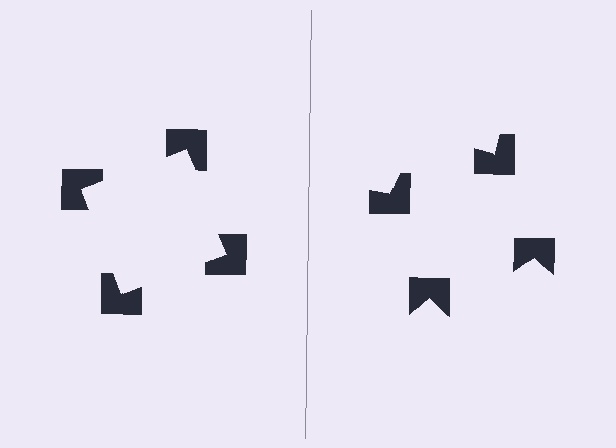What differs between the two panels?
The notched squares are positioned identically on both sides; only the wedge orientations differ. On the left they align to a square; on the right they are misaligned.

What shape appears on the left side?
An illusory square.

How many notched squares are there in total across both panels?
8 — 4 on each side.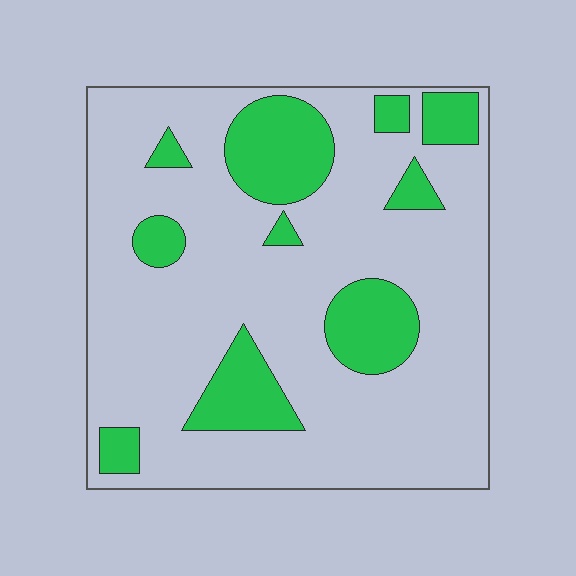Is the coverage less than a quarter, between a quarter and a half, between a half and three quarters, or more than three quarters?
Less than a quarter.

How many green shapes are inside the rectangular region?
10.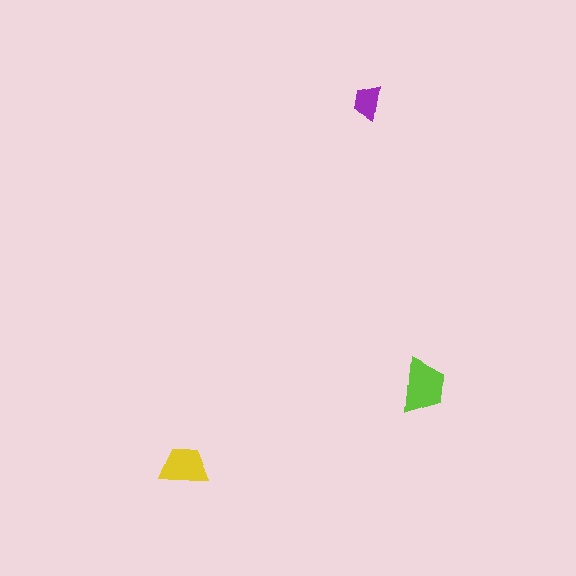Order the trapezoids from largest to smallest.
the lime one, the yellow one, the purple one.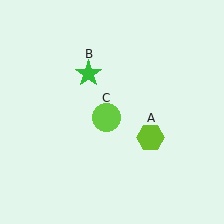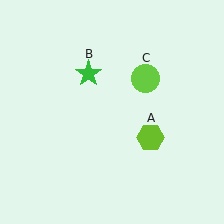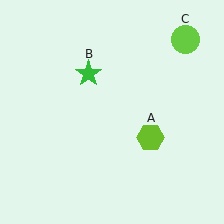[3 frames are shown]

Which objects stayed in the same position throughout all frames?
Lime hexagon (object A) and green star (object B) remained stationary.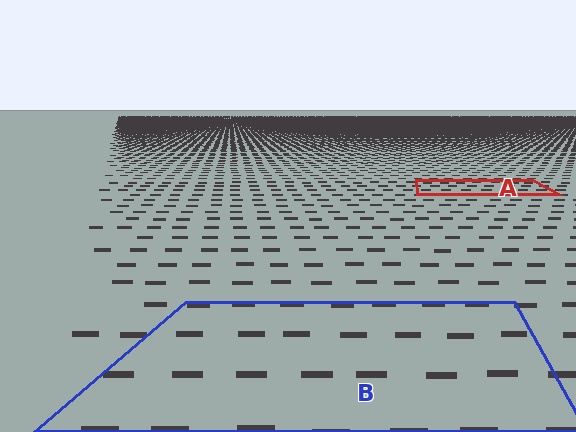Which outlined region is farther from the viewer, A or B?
Region A is farther from the viewer — the texture elements inside it appear smaller and more densely packed.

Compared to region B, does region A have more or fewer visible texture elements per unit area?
Region A has more texture elements per unit area — they are packed more densely because it is farther away.